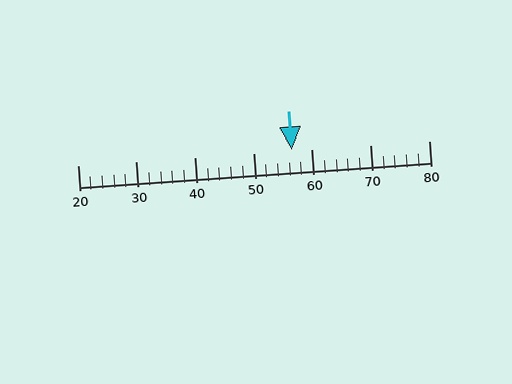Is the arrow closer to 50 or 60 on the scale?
The arrow is closer to 60.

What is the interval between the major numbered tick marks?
The major tick marks are spaced 10 units apart.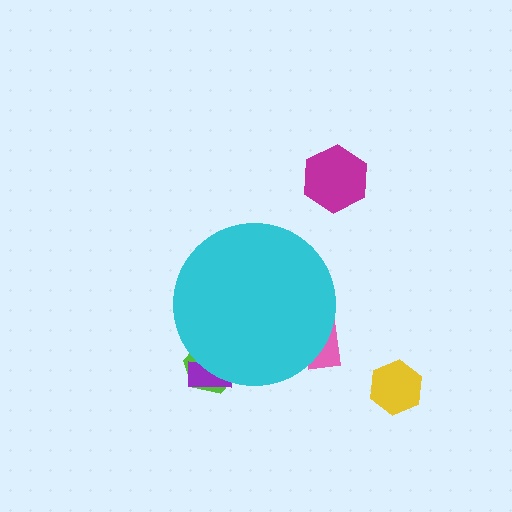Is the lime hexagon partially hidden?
Yes, the lime hexagon is partially hidden behind the cyan circle.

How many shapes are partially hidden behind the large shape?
3 shapes are partially hidden.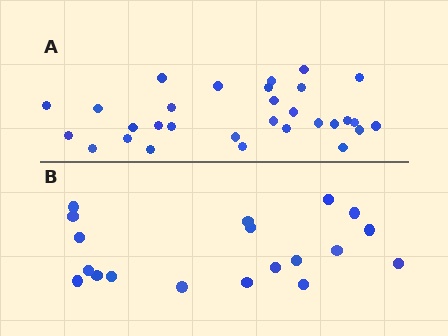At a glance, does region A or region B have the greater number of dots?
Region A (the top region) has more dots.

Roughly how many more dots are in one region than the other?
Region A has roughly 12 or so more dots than region B.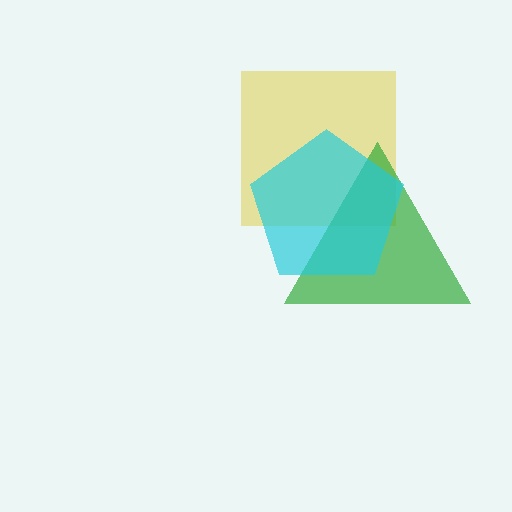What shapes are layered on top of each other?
The layered shapes are: a yellow square, a green triangle, a cyan pentagon.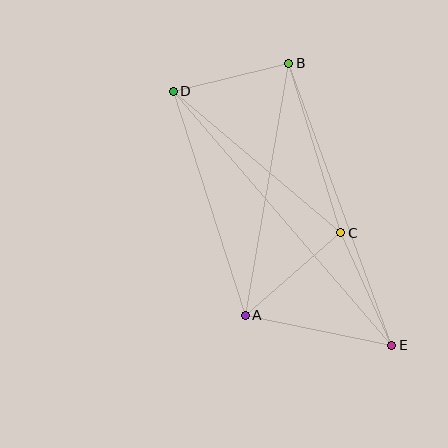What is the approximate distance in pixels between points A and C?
The distance between A and C is approximately 126 pixels.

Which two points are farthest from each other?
Points D and E are farthest from each other.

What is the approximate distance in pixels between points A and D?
The distance between A and D is approximately 235 pixels.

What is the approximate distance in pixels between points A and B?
The distance between A and B is approximately 256 pixels.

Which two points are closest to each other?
Points B and D are closest to each other.